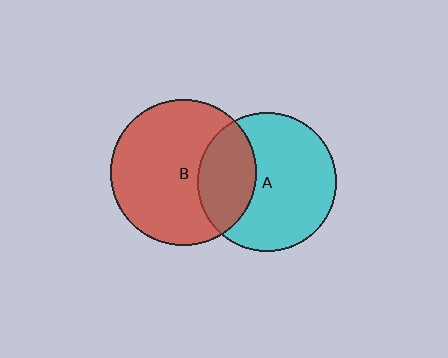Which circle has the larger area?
Circle B (red).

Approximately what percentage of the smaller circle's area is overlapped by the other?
Approximately 30%.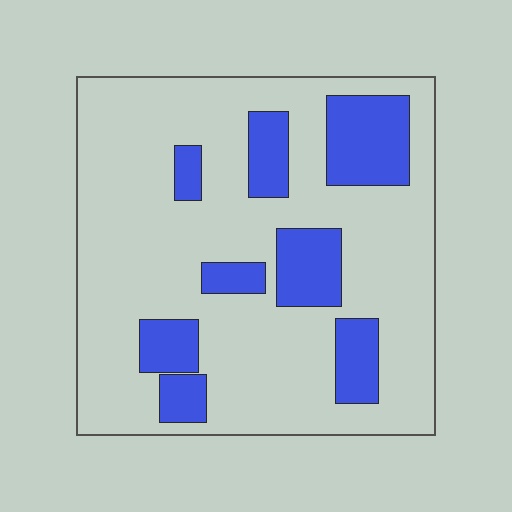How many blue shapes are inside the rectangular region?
8.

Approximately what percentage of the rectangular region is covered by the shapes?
Approximately 25%.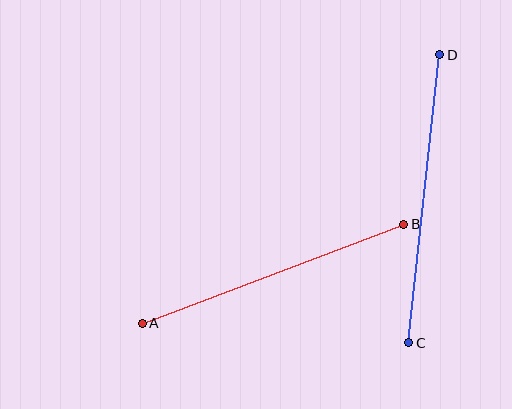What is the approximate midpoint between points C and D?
The midpoint is at approximately (424, 199) pixels.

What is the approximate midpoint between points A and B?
The midpoint is at approximately (273, 274) pixels.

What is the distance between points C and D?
The distance is approximately 290 pixels.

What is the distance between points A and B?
The distance is approximately 279 pixels.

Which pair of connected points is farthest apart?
Points C and D are farthest apart.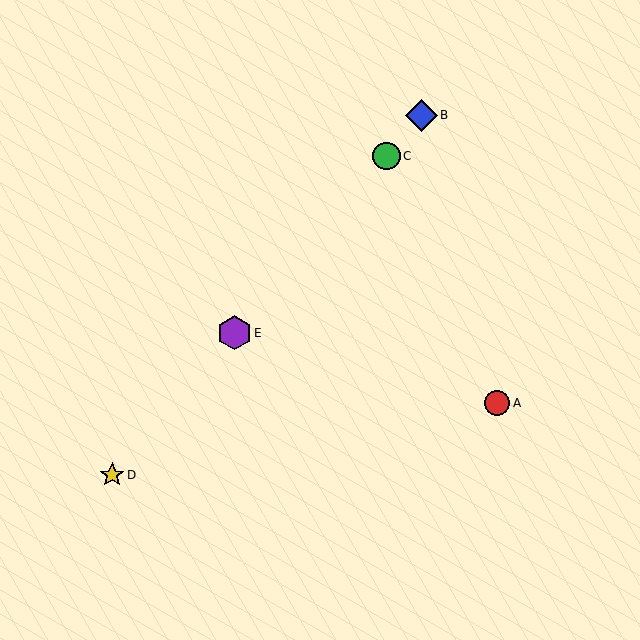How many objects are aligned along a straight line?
4 objects (B, C, D, E) are aligned along a straight line.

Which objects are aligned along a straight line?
Objects B, C, D, E are aligned along a straight line.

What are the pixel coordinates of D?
Object D is at (112, 475).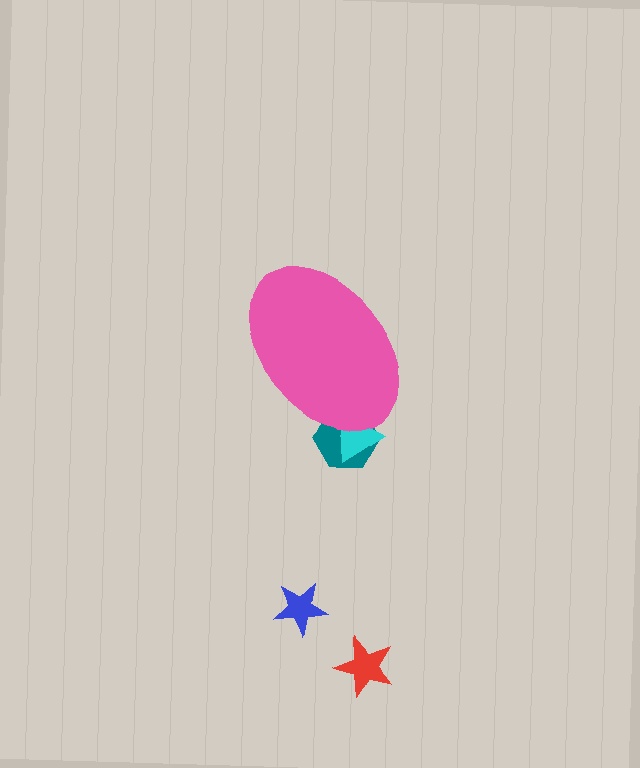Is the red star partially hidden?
No, the red star is fully visible.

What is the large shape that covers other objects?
A pink ellipse.